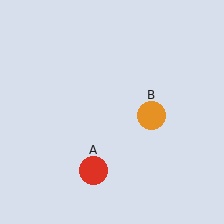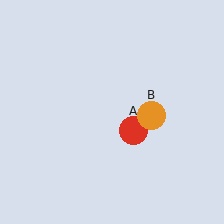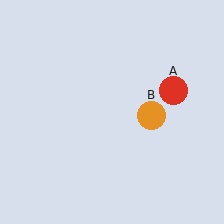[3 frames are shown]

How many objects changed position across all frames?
1 object changed position: red circle (object A).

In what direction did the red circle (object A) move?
The red circle (object A) moved up and to the right.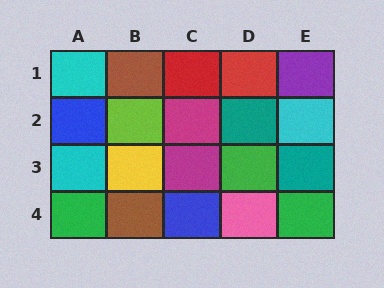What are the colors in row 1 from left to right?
Cyan, brown, red, red, purple.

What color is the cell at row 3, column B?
Yellow.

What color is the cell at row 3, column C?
Magenta.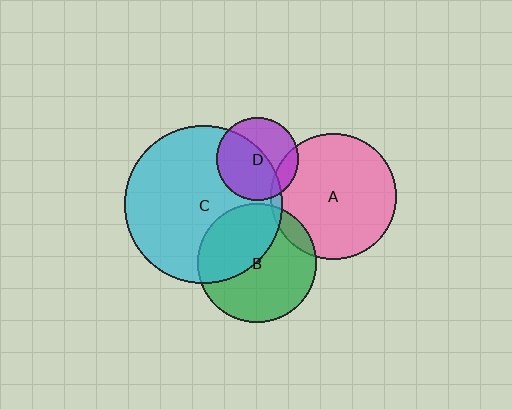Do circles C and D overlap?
Yes.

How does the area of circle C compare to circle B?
Approximately 1.8 times.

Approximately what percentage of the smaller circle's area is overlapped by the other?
Approximately 55%.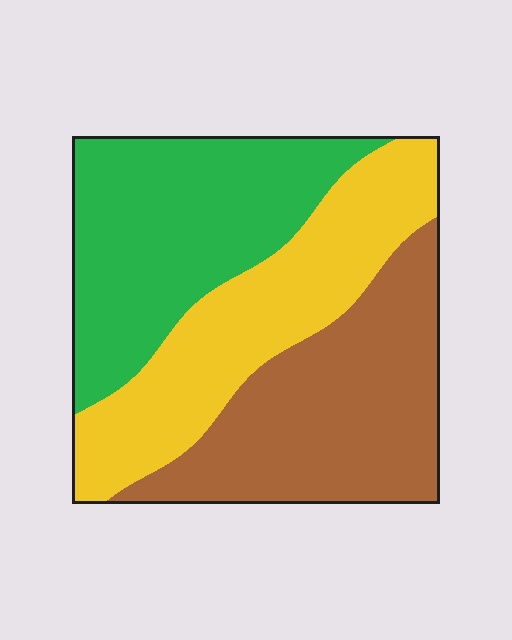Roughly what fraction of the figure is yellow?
Yellow takes up between a quarter and a half of the figure.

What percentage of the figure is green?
Green takes up between a quarter and a half of the figure.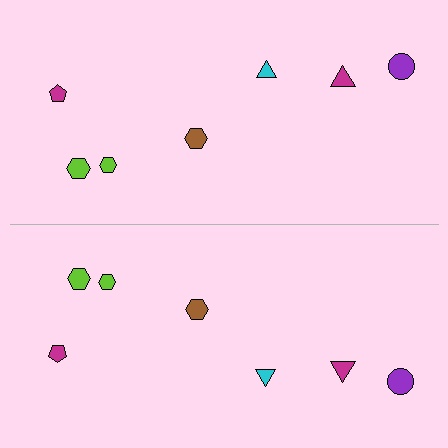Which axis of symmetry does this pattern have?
The pattern has a horizontal axis of symmetry running through the center of the image.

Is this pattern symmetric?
Yes, this pattern has bilateral (reflection) symmetry.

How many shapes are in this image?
There are 14 shapes in this image.